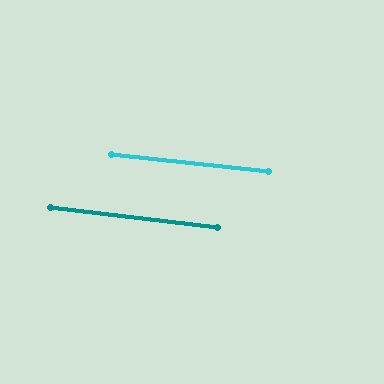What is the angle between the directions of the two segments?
Approximately 1 degree.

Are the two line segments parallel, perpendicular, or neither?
Parallel — their directions differ by only 0.6°.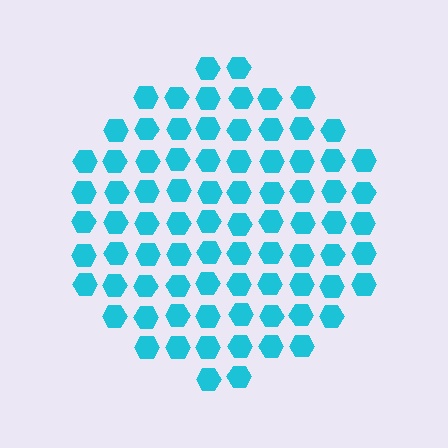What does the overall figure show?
The overall figure shows a circle.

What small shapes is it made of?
It is made of small hexagons.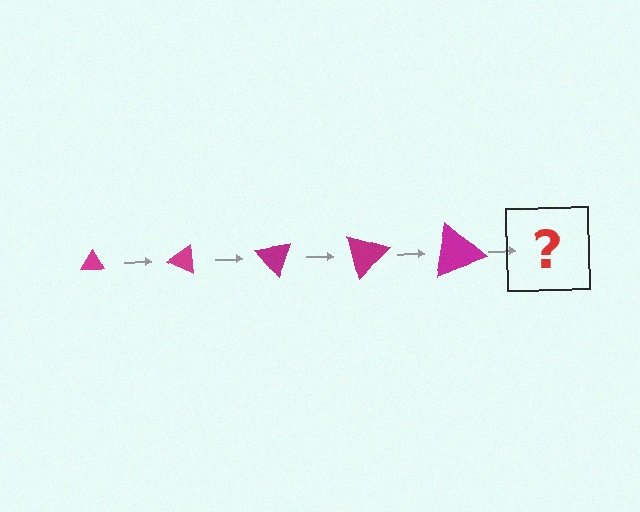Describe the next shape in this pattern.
It should be a triangle, larger than the previous one and rotated 125 degrees from the start.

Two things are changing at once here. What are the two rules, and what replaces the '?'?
The two rules are that the triangle grows larger each step and it rotates 25 degrees each step. The '?' should be a triangle, larger than the previous one and rotated 125 degrees from the start.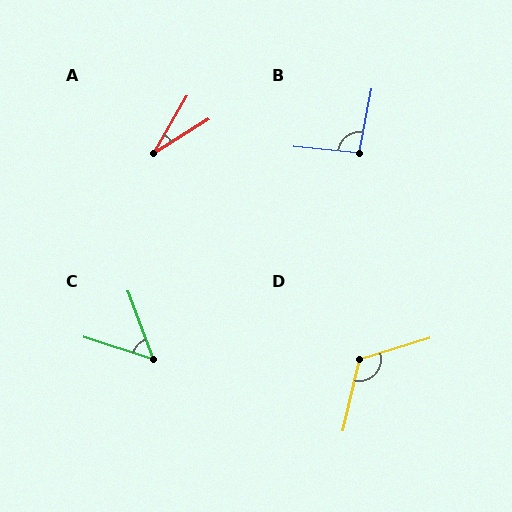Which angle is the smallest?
A, at approximately 28 degrees.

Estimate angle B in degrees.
Approximately 95 degrees.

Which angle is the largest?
D, at approximately 120 degrees.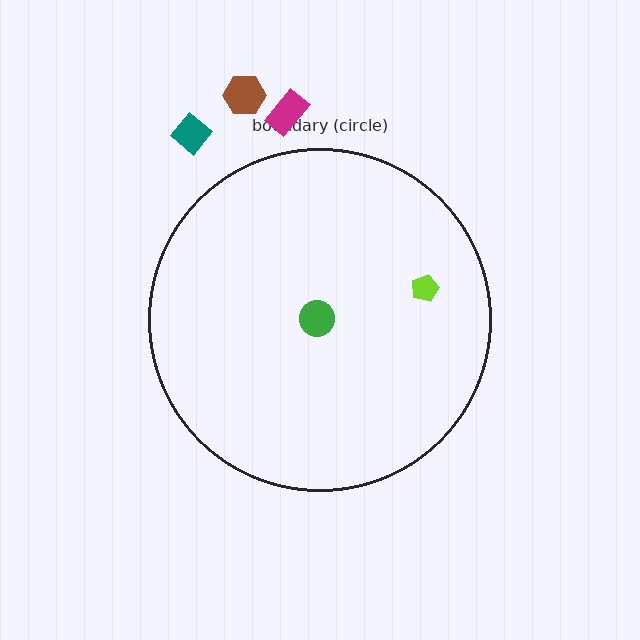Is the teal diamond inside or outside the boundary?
Outside.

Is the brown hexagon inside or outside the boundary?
Outside.